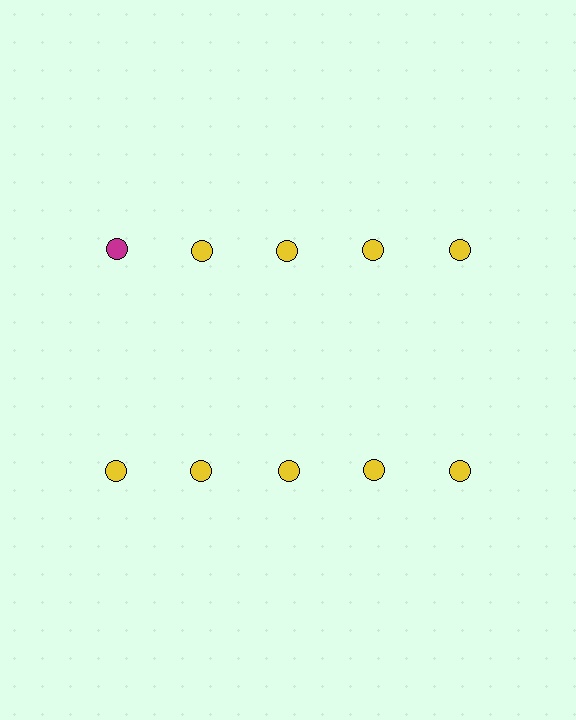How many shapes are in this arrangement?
There are 10 shapes arranged in a grid pattern.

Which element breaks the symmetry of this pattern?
The magenta circle in the top row, leftmost column breaks the symmetry. All other shapes are yellow circles.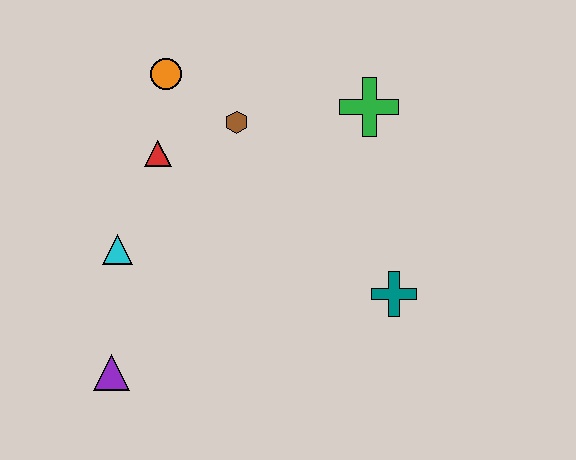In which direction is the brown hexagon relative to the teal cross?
The brown hexagon is above the teal cross.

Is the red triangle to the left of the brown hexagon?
Yes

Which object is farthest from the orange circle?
The teal cross is farthest from the orange circle.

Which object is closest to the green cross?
The brown hexagon is closest to the green cross.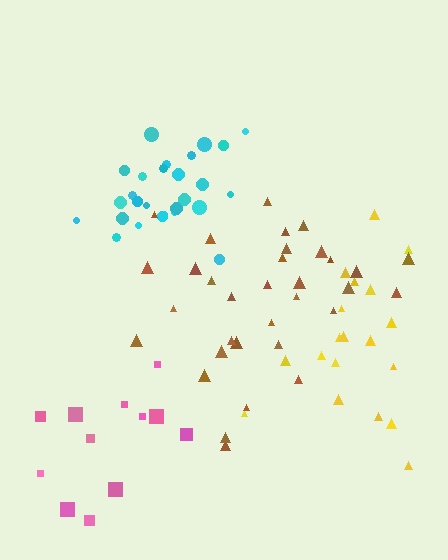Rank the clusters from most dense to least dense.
cyan, brown, yellow, pink.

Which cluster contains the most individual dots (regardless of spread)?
Brown (33).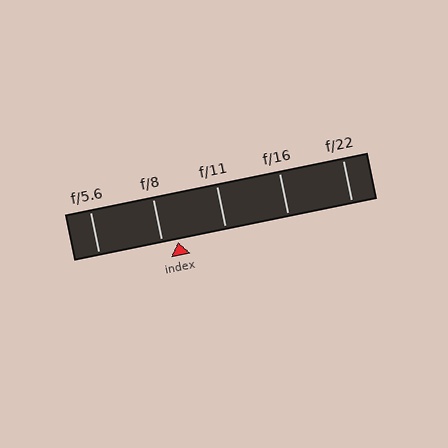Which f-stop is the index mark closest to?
The index mark is closest to f/8.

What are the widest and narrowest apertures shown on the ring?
The widest aperture shown is f/5.6 and the narrowest is f/22.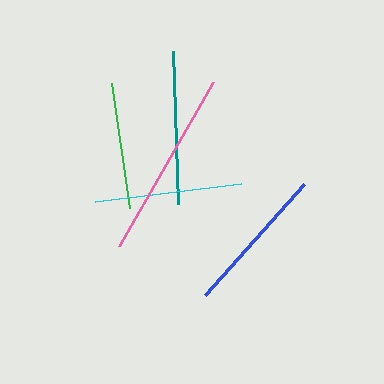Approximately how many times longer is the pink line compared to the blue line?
The pink line is approximately 1.3 times the length of the blue line.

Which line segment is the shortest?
The green line is the shortest at approximately 126 pixels.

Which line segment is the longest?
The pink line is the longest at approximately 189 pixels.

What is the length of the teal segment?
The teal segment is approximately 152 pixels long.